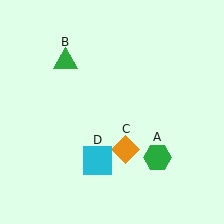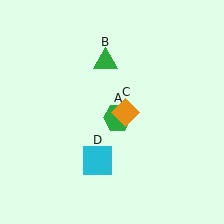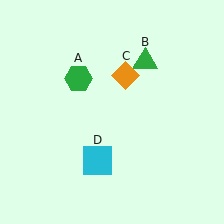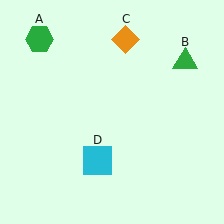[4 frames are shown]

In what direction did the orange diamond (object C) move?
The orange diamond (object C) moved up.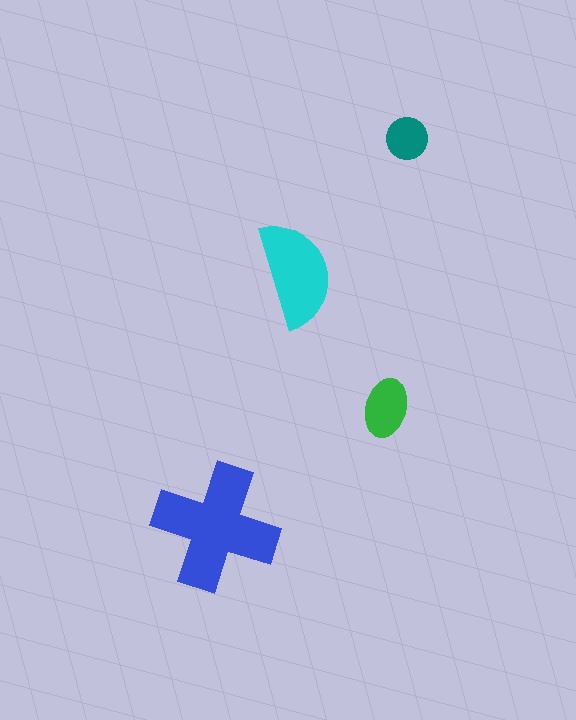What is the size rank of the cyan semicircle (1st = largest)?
2nd.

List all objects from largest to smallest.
The blue cross, the cyan semicircle, the green ellipse, the teal circle.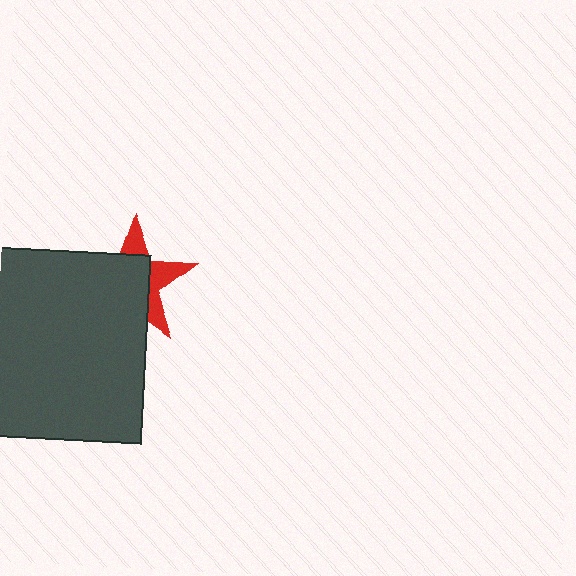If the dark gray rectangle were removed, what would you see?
You would see the complete red star.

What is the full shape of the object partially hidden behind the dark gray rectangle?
The partially hidden object is a red star.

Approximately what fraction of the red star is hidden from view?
Roughly 63% of the red star is hidden behind the dark gray rectangle.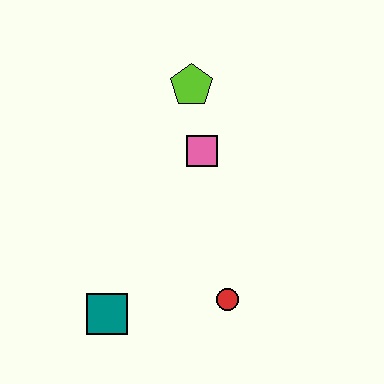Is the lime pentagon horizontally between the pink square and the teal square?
Yes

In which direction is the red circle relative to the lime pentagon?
The red circle is below the lime pentagon.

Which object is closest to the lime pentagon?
The pink square is closest to the lime pentagon.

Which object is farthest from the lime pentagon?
The teal square is farthest from the lime pentagon.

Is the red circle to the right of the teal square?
Yes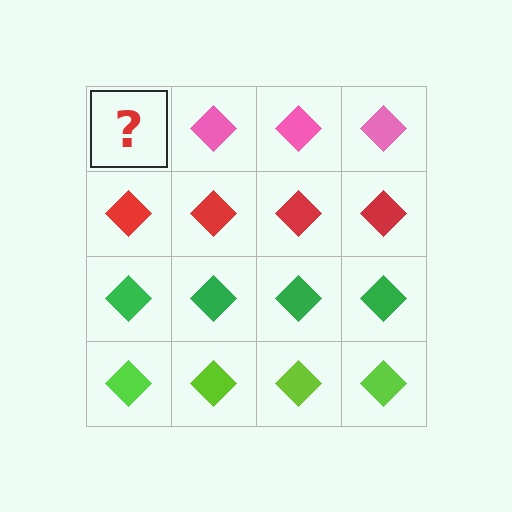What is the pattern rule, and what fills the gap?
The rule is that each row has a consistent color. The gap should be filled with a pink diamond.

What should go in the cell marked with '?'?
The missing cell should contain a pink diamond.